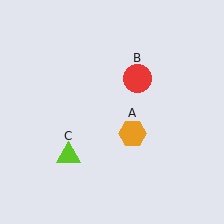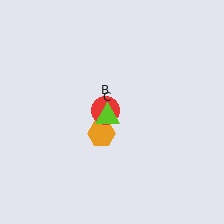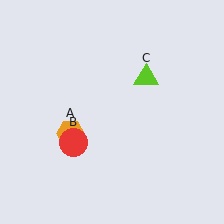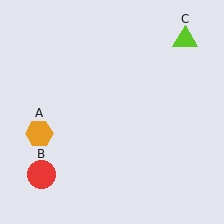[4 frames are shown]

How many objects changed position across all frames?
3 objects changed position: orange hexagon (object A), red circle (object B), lime triangle (object C).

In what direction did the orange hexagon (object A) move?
The orange hexagon (object A) moved left.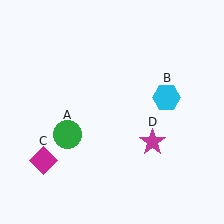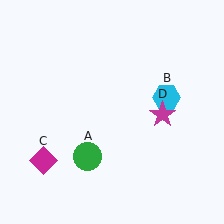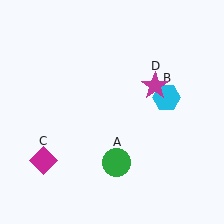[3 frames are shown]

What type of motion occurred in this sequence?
The green circle (object A), magenta star (object D) rotated counterclockwise around the center of the scene.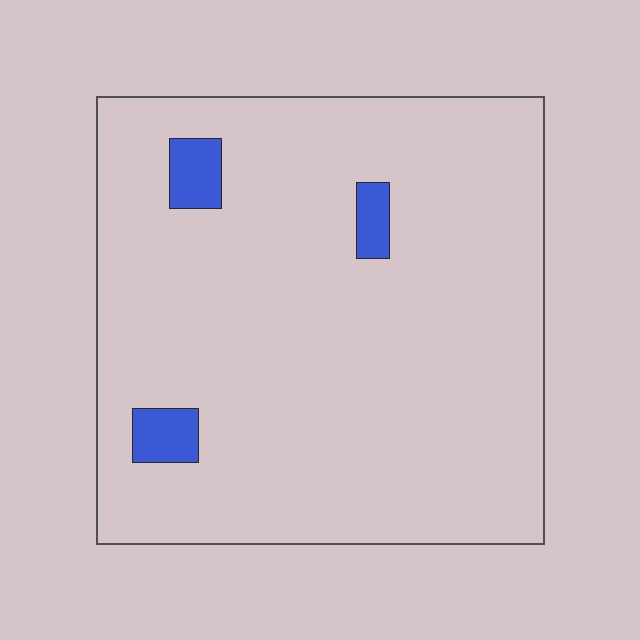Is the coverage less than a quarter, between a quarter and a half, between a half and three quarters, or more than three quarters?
Less than a quarter.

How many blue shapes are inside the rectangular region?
3.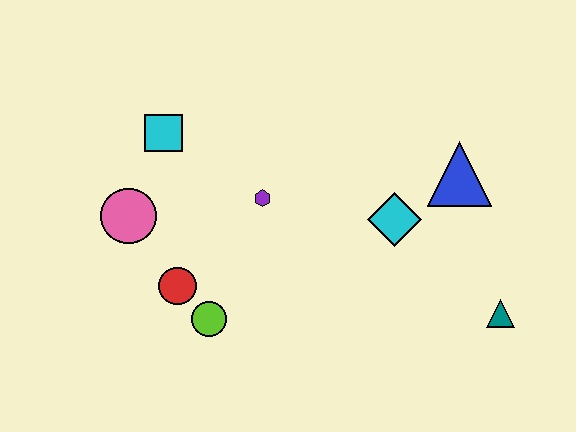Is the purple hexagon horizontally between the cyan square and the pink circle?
No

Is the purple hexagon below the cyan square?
Yes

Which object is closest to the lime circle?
The red circle is closest to the lime circle.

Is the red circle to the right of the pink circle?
Yes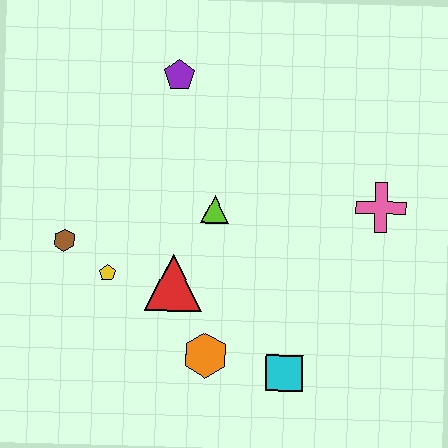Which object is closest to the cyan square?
The orange hexagon is closest to the cyan square.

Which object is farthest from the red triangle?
The pink cross is farthest from the red triangle.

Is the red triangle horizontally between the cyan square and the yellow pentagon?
Yes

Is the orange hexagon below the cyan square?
No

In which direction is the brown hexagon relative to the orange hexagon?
The brown hexagon is to the left of the orange hexagon.